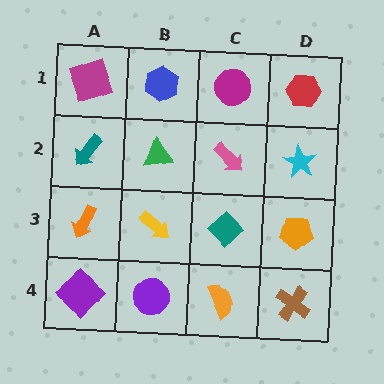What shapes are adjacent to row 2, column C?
A magenta circle (row 1, column C), a teal diamond (row 3, column C), a green triangle (row 2, column B), a cyan star (row 2, column D).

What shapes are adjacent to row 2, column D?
A red hexagon (row 1, column D), an orange pentagon (row 3, column D), a pink arrow (row 2, column C).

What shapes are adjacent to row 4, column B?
A yellow arrow (row 3, column B), a purple diamond (row 4, column A), an orange semicircle (row 4, column C).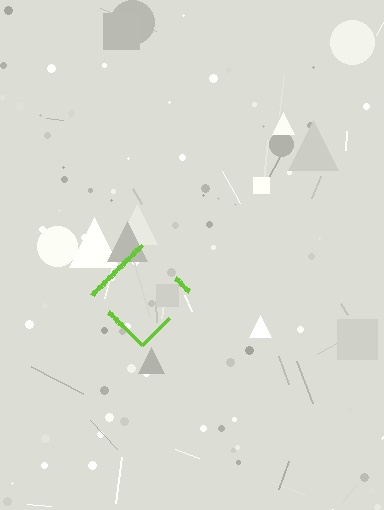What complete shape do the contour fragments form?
The contour fragments form a diamond.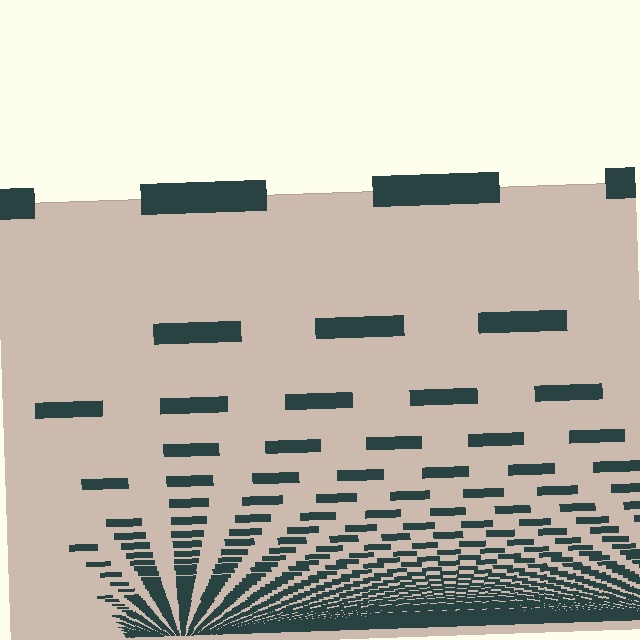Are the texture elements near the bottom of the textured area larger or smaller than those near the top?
Smaller. The gradient is inverted — elements near the bottom are smaller and denser.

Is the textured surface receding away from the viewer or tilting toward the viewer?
The surface appears to tilt toward the viewer. Texture elements get larger and sparser toward the top.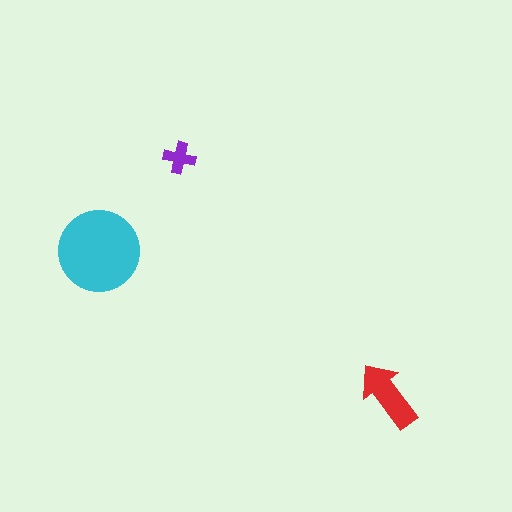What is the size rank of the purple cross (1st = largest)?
3rd.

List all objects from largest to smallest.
The cyan circle, the red arrow, the purple cross.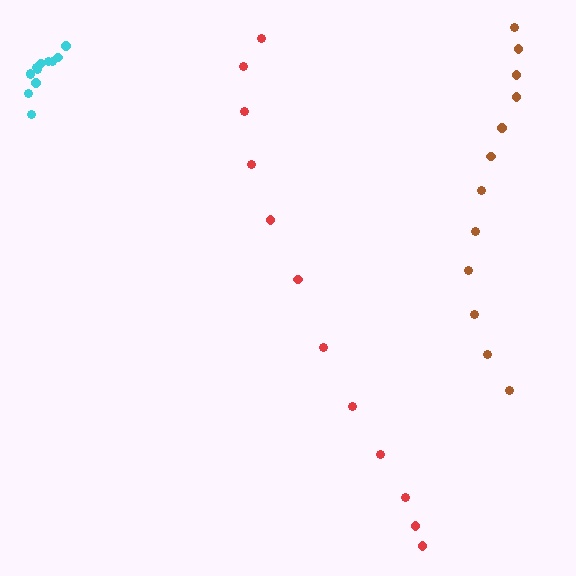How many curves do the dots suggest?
There are 3 distinct paths.